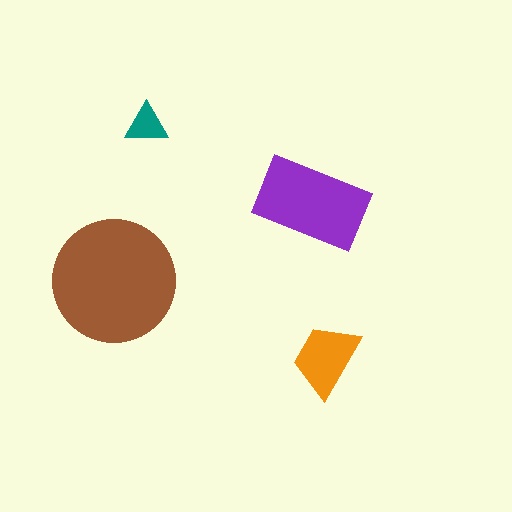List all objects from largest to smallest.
The brown circle, the purple rectangle, the orange trapezoid, the teal triangle.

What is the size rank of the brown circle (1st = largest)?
1st.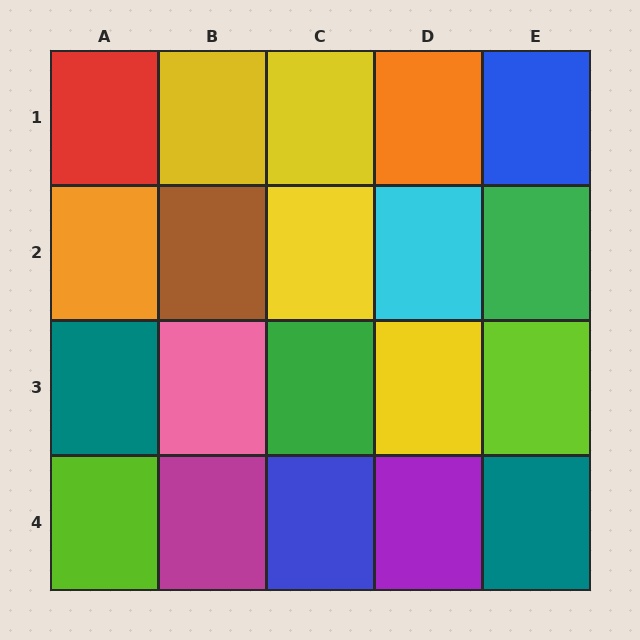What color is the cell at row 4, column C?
Blue.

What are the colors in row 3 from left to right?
Teal, pink, green, yellow, lime.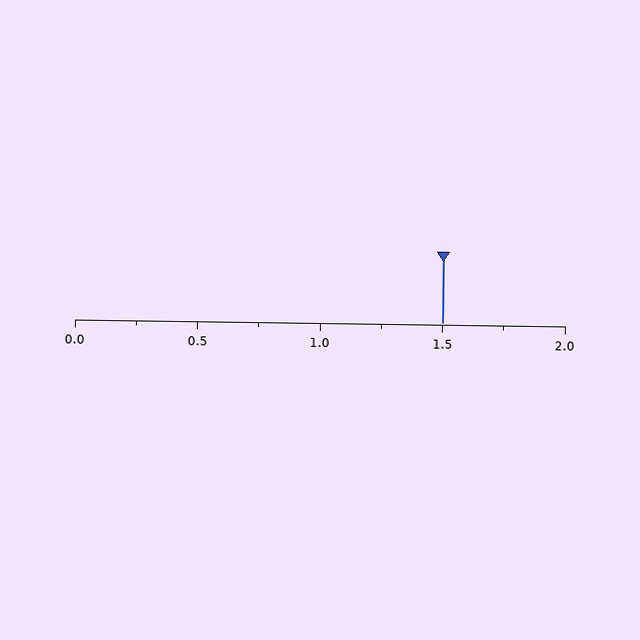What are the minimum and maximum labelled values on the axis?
The axis runs from 0.0 to 2.0.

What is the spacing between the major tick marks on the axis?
The major ticks are spaced 0.5 apart.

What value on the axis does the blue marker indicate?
The marker indicates approximately 1.5.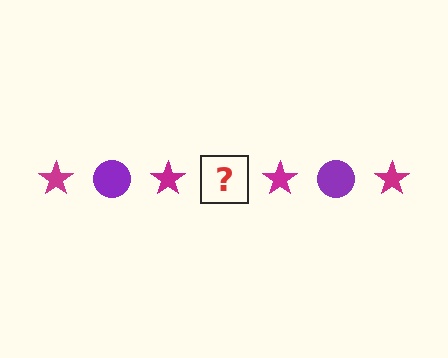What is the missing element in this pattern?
The missing element is a purple circle.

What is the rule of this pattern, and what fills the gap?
The rule is that the pattern alternates between magenta star and purple circle. The gap should be filled with a purple circle.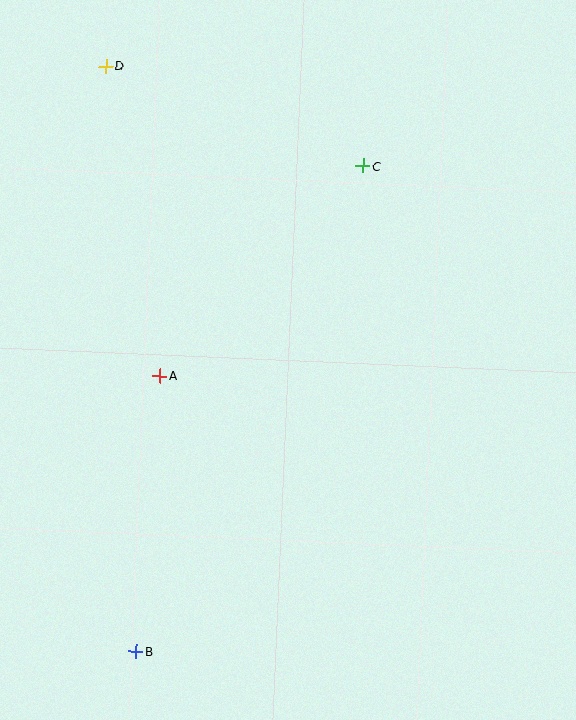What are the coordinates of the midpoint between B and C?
The midpoint between B and C is at (249, 409).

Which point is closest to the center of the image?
Point A at (160, 376) is closest to the center.